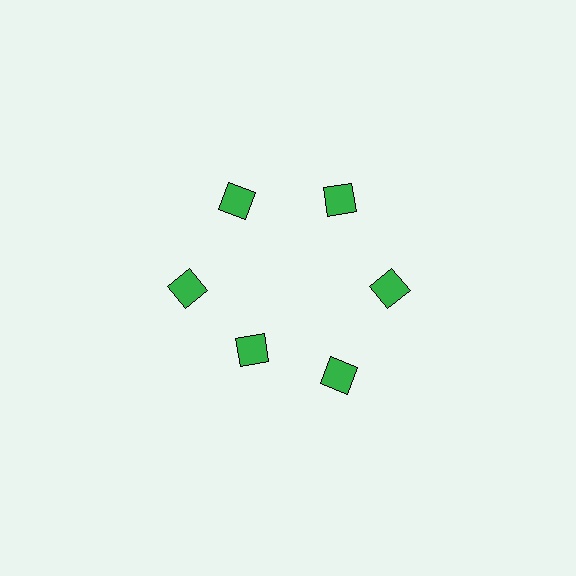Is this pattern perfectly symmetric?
No. The 6 green squares are arranged in a ring, but one element near the 7 o'clock position is pulled inward toward the center, breaking the 6-fold rotational symmetry.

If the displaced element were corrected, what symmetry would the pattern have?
It would have 6-fold rotational symmetry — the pattern would map onto itself every 60 degrees.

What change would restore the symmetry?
The symmetry would be restored by moving it outward, back onto the ring so that all 6 squares sit at equal angles and equal distance from the center.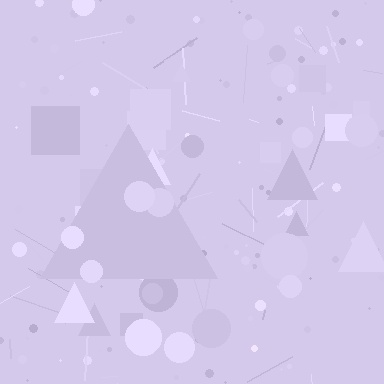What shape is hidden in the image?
A triangle is hidden in the image.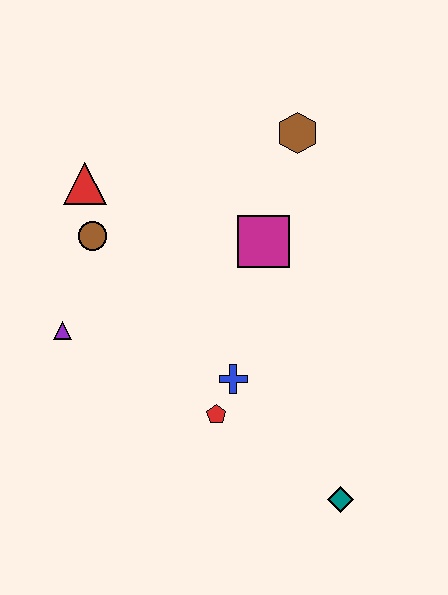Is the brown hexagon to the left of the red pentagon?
No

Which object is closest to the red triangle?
The brown circle is closest to the red triangle.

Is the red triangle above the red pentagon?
Yes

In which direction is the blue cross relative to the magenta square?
The blue cross is below the magenta square.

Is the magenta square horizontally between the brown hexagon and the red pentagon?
Yes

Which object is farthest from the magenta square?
The teal diamond is farthest from the magenta square.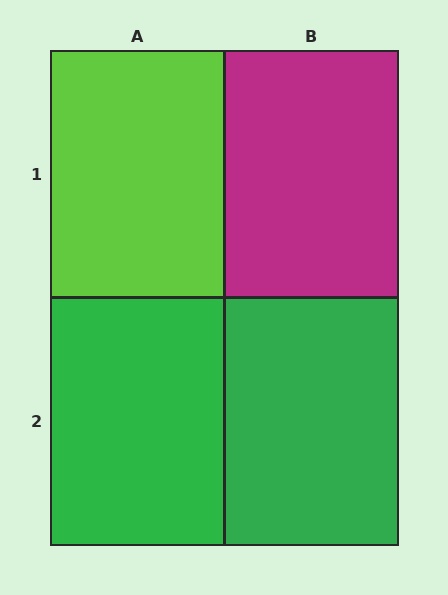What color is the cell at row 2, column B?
Green.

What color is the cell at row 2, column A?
Green.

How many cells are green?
2 cells are green.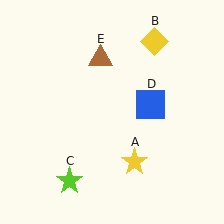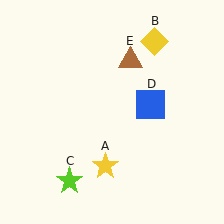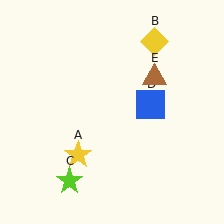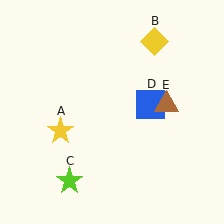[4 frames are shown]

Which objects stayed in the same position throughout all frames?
Yellow diamond (object B) and lime star (object C) and blue square (object D) remained stationary.